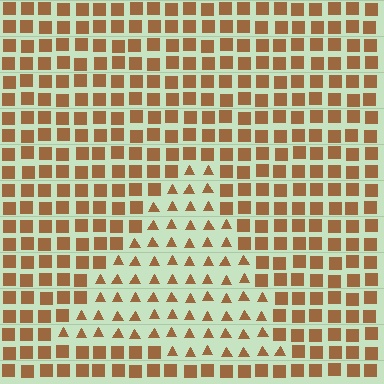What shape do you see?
I see a triangle.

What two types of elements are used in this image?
The image uses triangles inside the triangle region and squares outside it.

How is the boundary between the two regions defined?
The boundary is defined by a change in element shape: triangles inside vs. squares outside. All elements share the same color and spacing.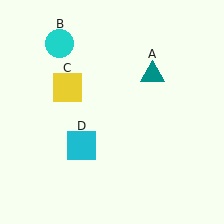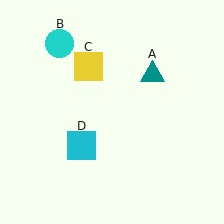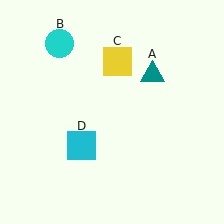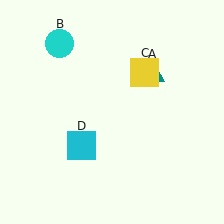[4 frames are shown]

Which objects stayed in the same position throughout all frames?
Teal triangle (object A) and cyan circle (object B) and cyan square (object D) remained stationary.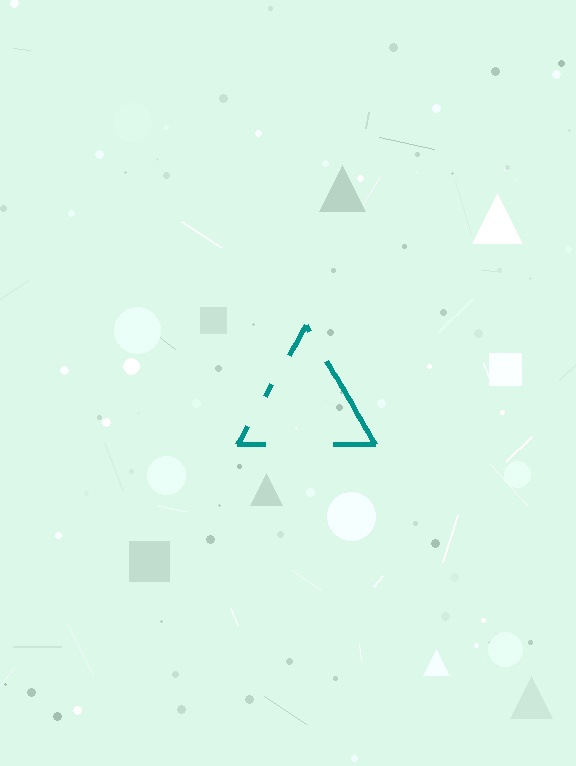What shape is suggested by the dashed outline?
The dashed outline suggests a triangle.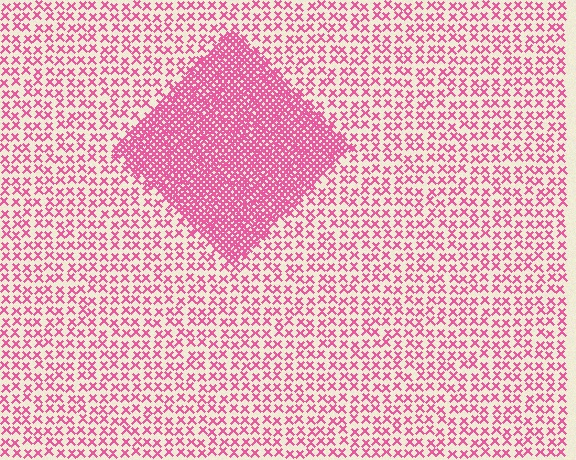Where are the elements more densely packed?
The elements are more densely packed inside the diamond boundary.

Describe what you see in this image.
The image contains small pink elements arranged at two different densities. A diamond-shaped region is visible where the elements are more densely packed than the surrounding area.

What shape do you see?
I see a diamond.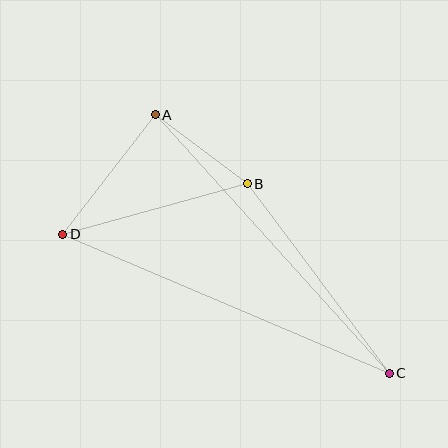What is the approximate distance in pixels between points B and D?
The distance between B and D is approximately 191 pixels.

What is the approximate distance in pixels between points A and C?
The distance between A and C is approximately 349 pixels.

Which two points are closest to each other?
Points A and B are closest to each other.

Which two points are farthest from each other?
Points C and D are farthest from each other.